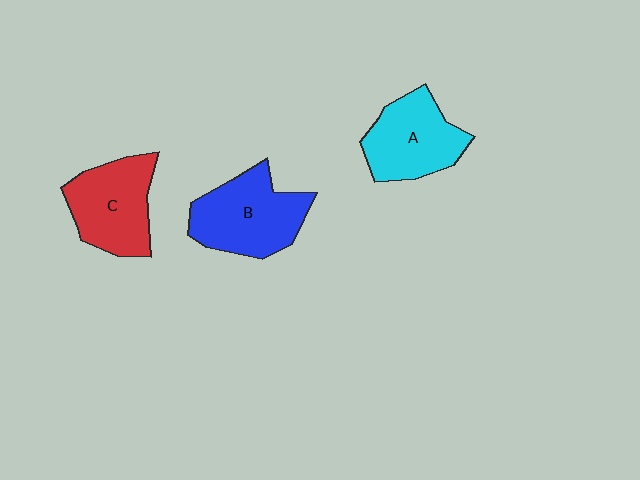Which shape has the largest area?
Shape B (blue).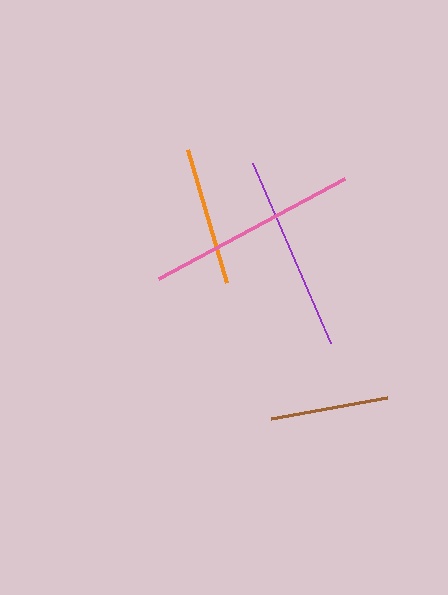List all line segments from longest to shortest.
From longest to shortest: pink, purple, orange, brown.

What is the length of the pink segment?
The pink segment is approximately 212 pixels long.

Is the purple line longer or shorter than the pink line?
The pink line is longer than the purple line.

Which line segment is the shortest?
The brown line is the shortest at approximately 118 pixels.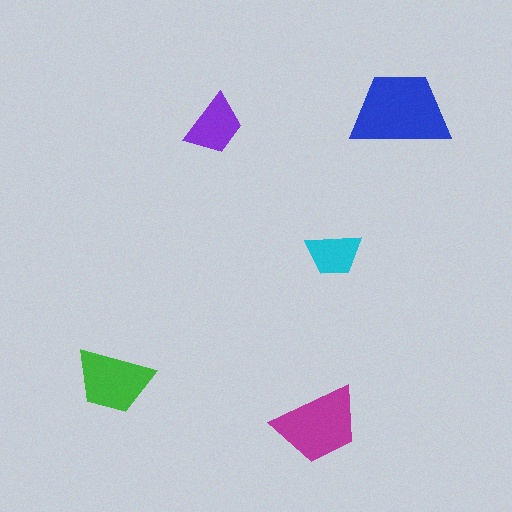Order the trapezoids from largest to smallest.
the blue one, the magenta one, the green one, the purple one, the cyan one.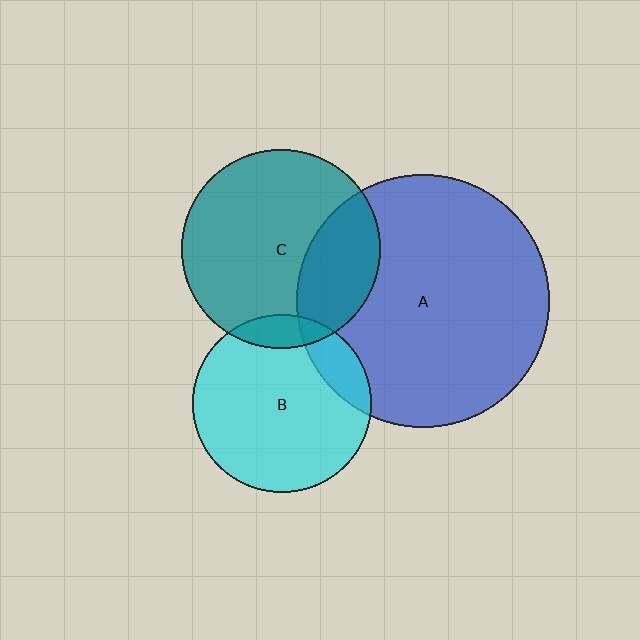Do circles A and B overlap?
Yes.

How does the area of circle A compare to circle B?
Approximately 2.0 times.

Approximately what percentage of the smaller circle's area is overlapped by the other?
Approximately 15%.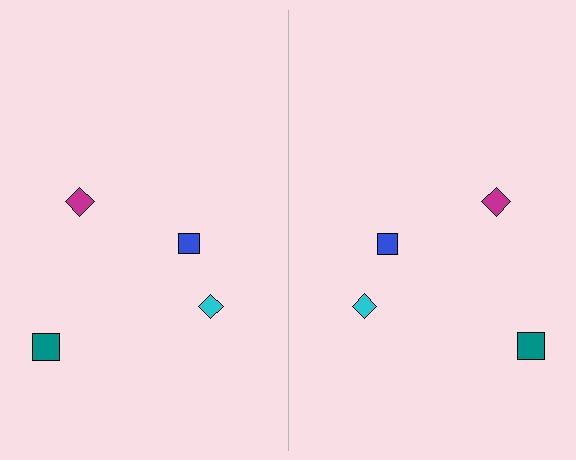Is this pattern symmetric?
Yes, this pattern has bilateral (reflection) symmetry.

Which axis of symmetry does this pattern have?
The pattern has a vertical axis of symmetry running through the center of the image.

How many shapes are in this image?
There are 8 shapes in this image.